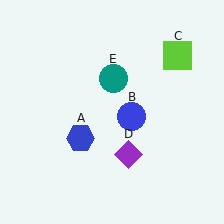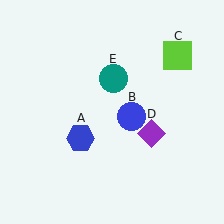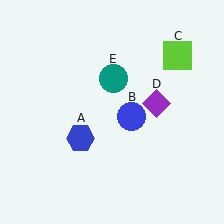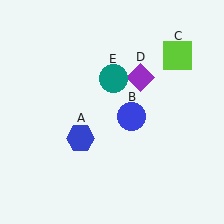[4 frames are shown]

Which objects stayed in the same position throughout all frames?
Blue hexagon (object A) and blue circle (object B) and lime square (object C) and teal circle (object E) remained stationary.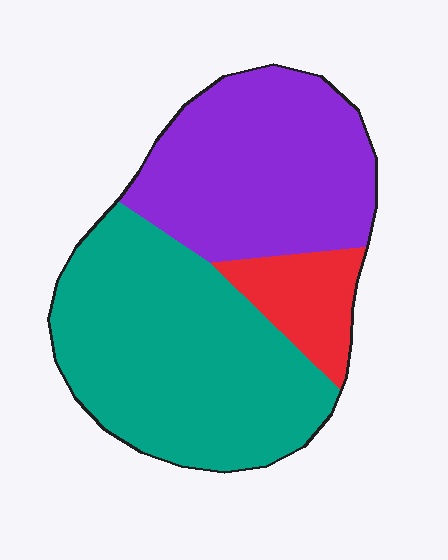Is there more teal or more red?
Teal.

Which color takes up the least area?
Red, at roughly 10%.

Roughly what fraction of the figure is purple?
Purple covers around 40% of the figure.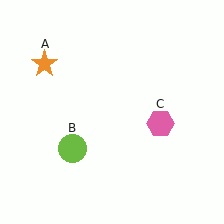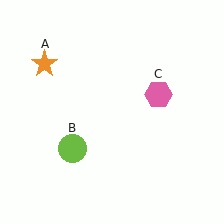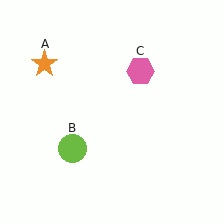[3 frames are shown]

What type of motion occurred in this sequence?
The pink hexagon (object C) rotated counterclockwise around the center of the scene.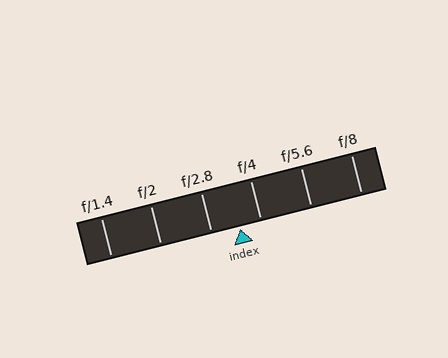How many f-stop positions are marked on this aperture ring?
There are 6 f-stop positions marked.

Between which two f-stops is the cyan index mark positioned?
The index mark is between f/2.8 and f/4.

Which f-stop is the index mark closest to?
The index mark is closest to f/4.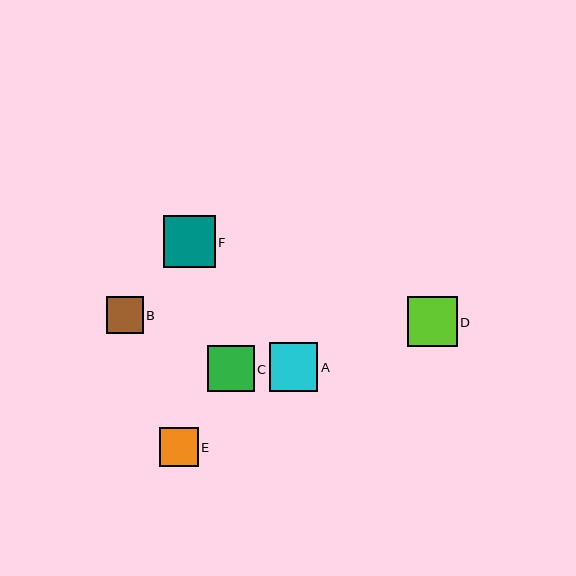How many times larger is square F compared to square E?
Square F is approximately 1.4 times the size of square E.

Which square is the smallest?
Square B is the smallest with a size of approximately 36 pixels.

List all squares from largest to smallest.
From largest to smallest: F, D, A, C, E, B.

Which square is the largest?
Square F is the largest with a size of approximately 52 pixels.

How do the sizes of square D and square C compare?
Square D and square C are approximately the same size.